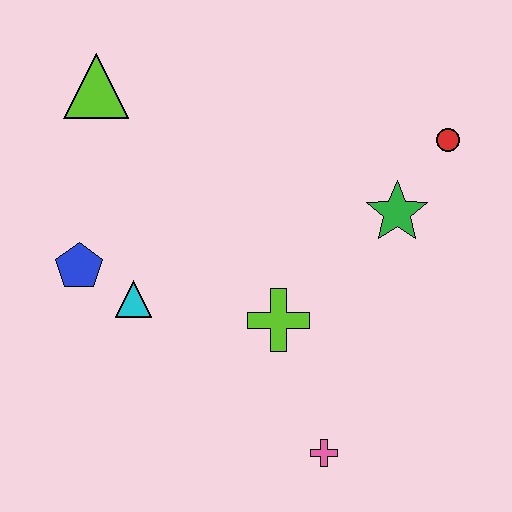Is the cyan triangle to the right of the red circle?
No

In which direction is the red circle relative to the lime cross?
The red circle is above the lime cross.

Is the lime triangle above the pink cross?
Yes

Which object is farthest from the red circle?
The blue pentagon is farthest from the red circle.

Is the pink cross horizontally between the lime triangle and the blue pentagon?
No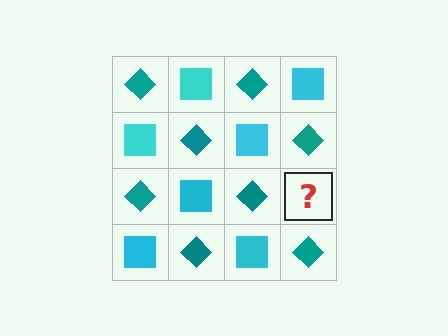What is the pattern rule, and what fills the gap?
The rule is that it alternates teal diamond and cyan square in a checkerboard pattern. The gap should be filled with a cyan square.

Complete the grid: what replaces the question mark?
The question mark should be replaced with a cyan square.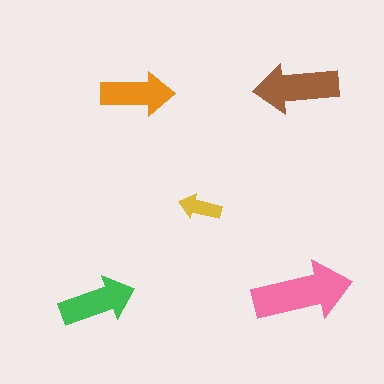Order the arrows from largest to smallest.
the pink one, the brown one, the green one, the orange one, the yellow one.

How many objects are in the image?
There are 5 objects in the image.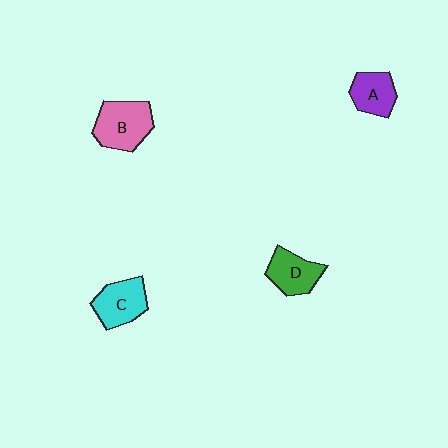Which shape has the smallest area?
Shape A (purple).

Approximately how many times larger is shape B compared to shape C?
Approximately 1.2 times.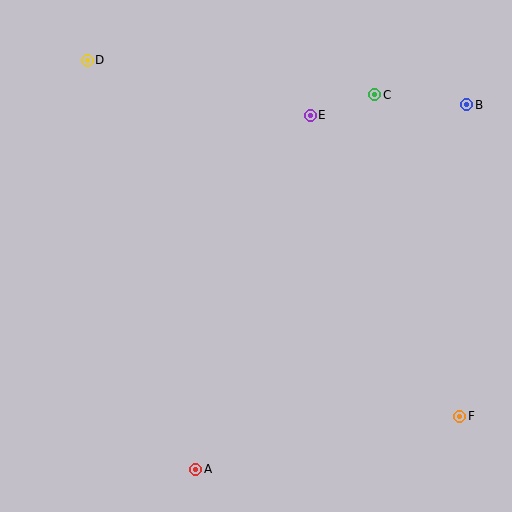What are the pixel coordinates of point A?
Point A is at (196, 469).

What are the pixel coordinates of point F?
Point F is at (460, 416).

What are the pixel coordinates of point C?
Point C is at (375, 95).